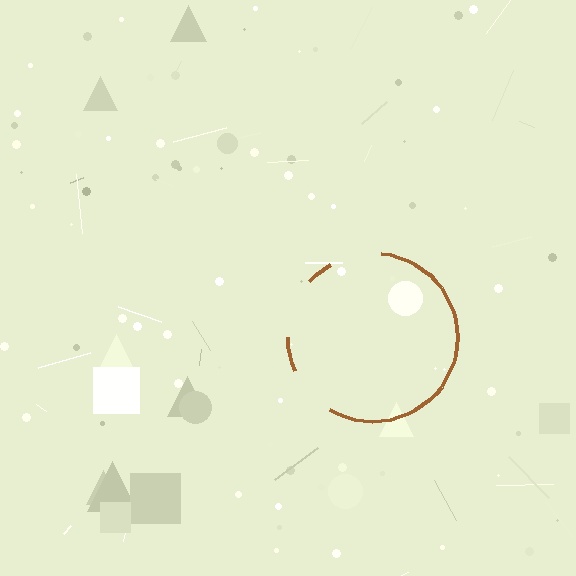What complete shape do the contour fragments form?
The contour fragments form a circle.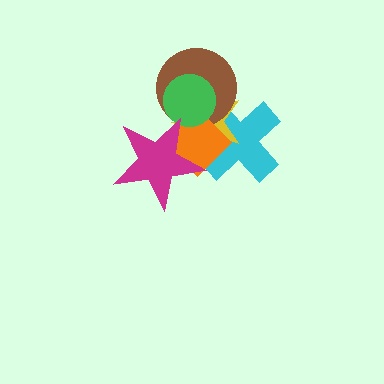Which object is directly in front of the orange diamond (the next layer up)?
The green circle is directly in front of the orange diamond.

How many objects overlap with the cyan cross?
3 objects overlap with the cyan cross.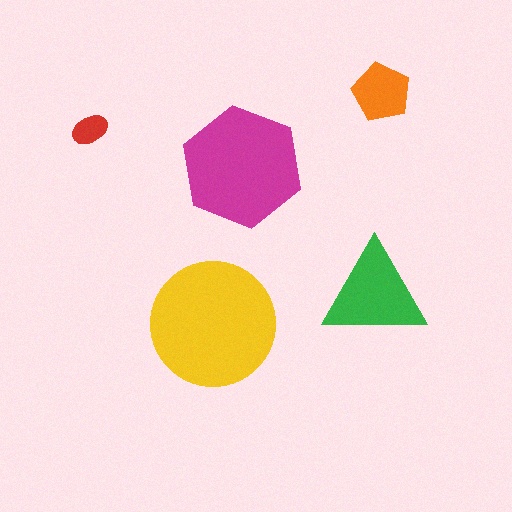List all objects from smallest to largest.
The red ellipse, the orange pentagon, the green triangle, the magenta hexagon, the yellow circle.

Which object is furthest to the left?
The red ellipse is leftmost.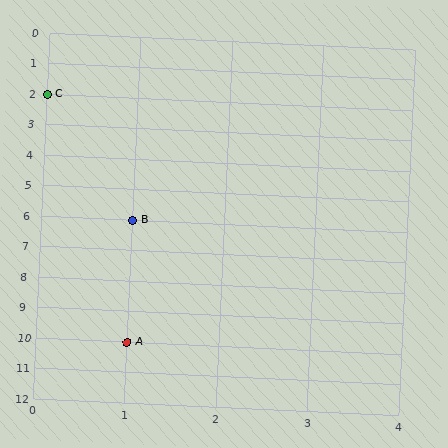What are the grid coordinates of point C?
Point C is at grid coordinates (0, 2).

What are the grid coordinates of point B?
Point B is at grid coordinates (1, 6).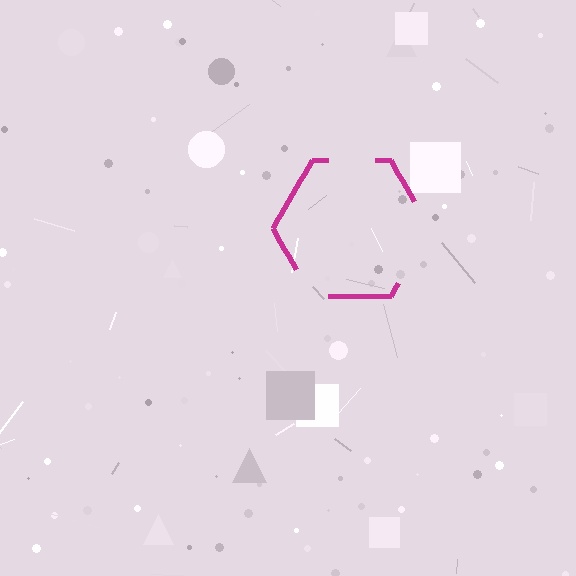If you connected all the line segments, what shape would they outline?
They would outline a hexagon.